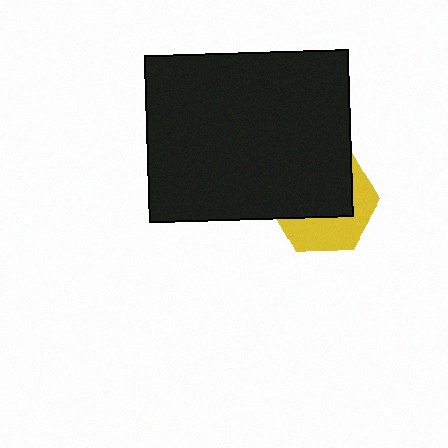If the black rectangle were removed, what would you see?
You would see the complete yellow hexagon.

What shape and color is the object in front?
The object in front is a black rectangle.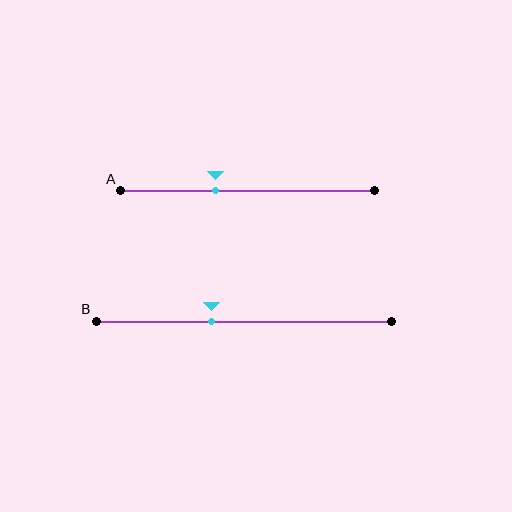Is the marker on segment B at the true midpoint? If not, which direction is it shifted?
No, the marker on segment B is shifted to the left by about 11% of the segment length.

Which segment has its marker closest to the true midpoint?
Segment B has its marker closest to the true midpoint.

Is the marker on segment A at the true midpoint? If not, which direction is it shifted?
No, the marker on segment A is shifted to the left by about 13% of the segment length.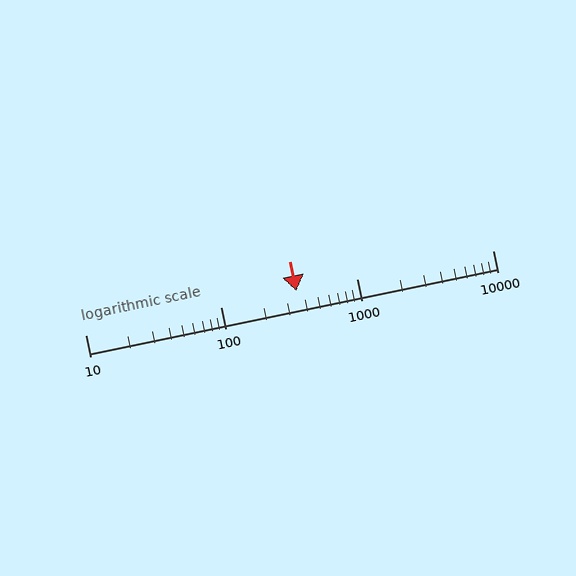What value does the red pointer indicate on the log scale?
The pointer indicates approximately 360.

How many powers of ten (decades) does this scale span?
The scale spans 3 decades, from 10 to 10000.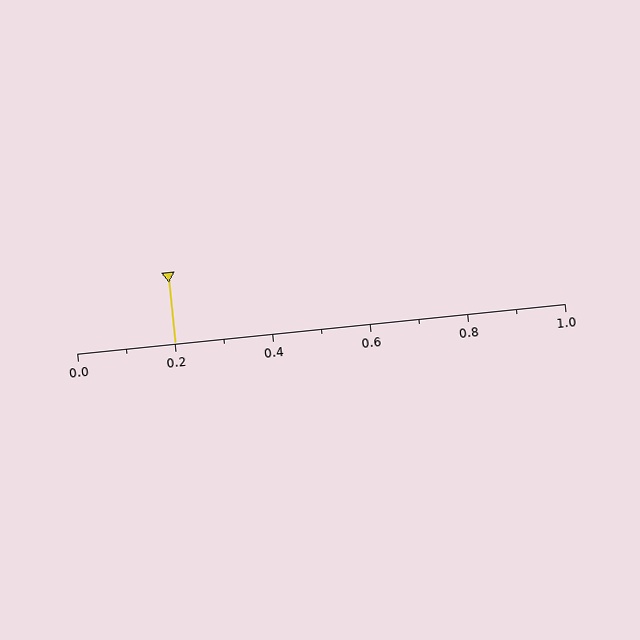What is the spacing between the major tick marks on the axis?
The major ticks are spaced 0.2 apart.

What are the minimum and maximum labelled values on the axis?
The axis runs from 0.0 to 1.0.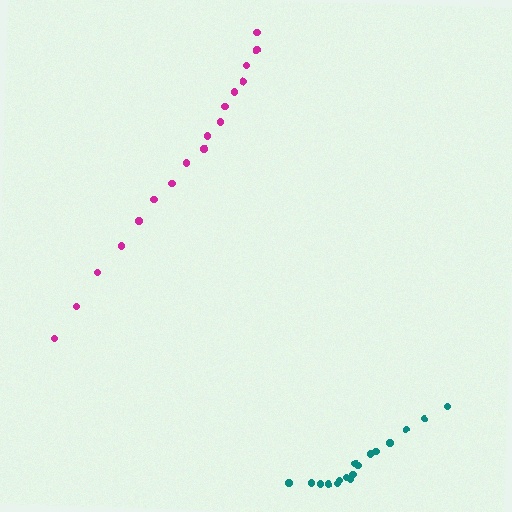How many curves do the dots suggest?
There are 2 distinct paths.